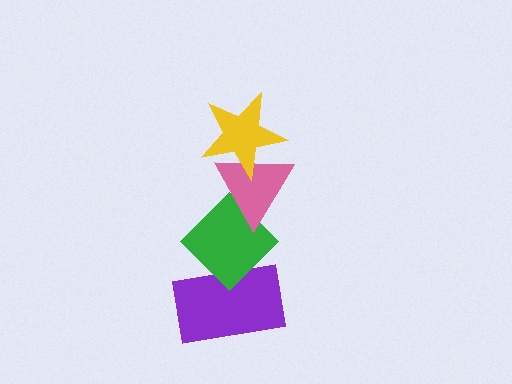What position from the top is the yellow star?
The yellow star is 1st from the top.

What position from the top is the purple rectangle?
The purple rectangle is 4th from the top.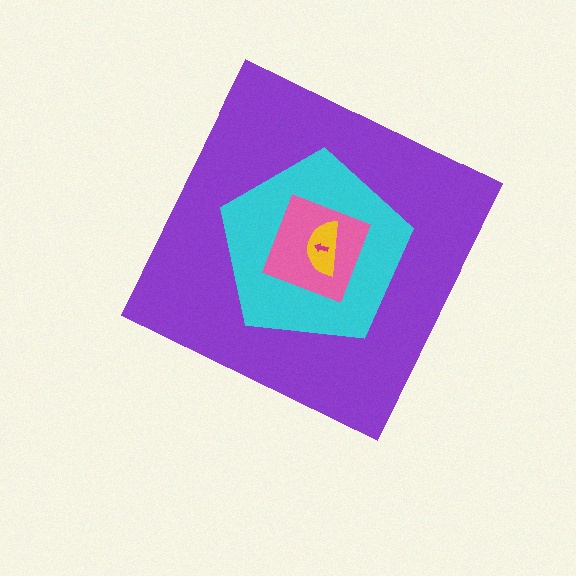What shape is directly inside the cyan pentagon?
The pink square.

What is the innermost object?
The magenta arrow.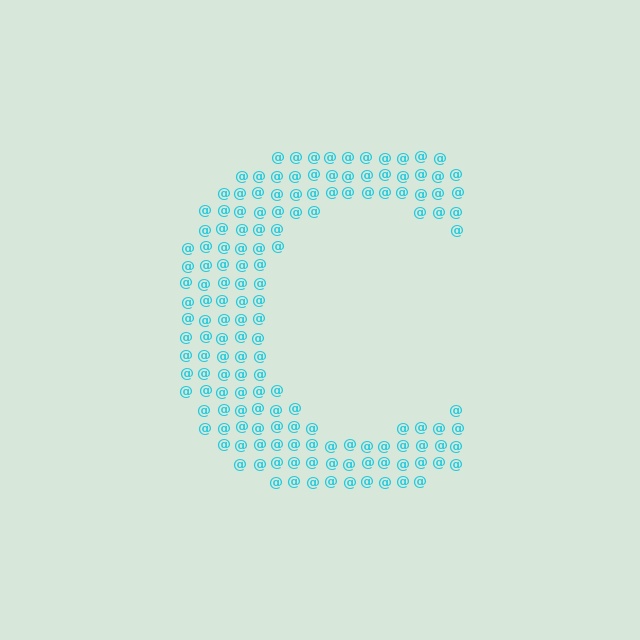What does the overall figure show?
The overall figure shows the letter C.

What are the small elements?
The small elements are at signs.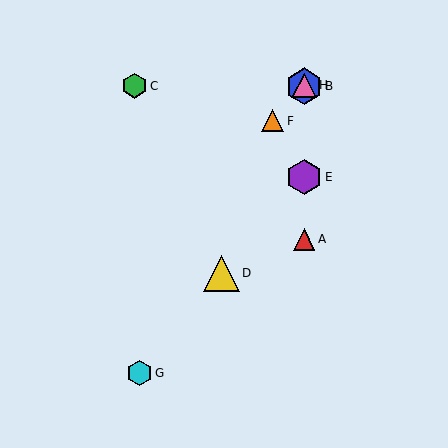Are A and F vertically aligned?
No, A is at x≈304 and F is at x≈273.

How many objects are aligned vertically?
4 objects (A, B, E, H) are aligned vertically.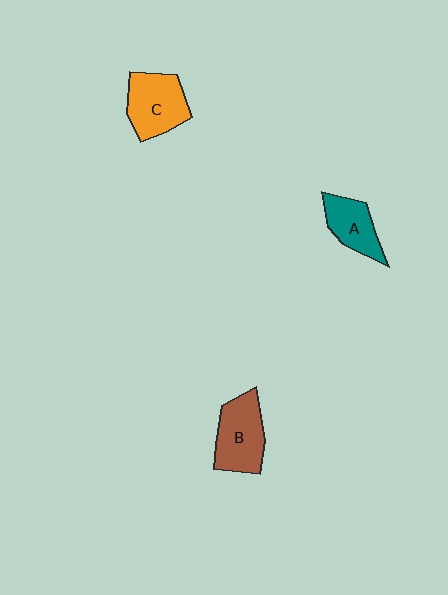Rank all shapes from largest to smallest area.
From largest to smallest: B (brown), C (orange), A (teal).